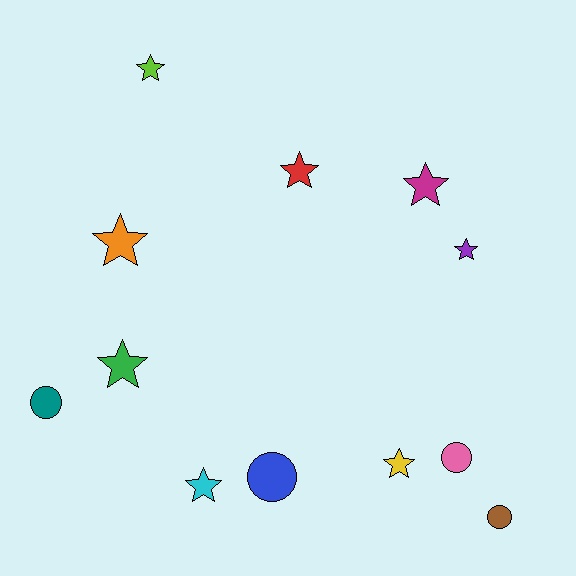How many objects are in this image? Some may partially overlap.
There are 12 objects.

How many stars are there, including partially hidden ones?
There are 8 stars.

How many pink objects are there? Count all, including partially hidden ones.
There is 1 pink object.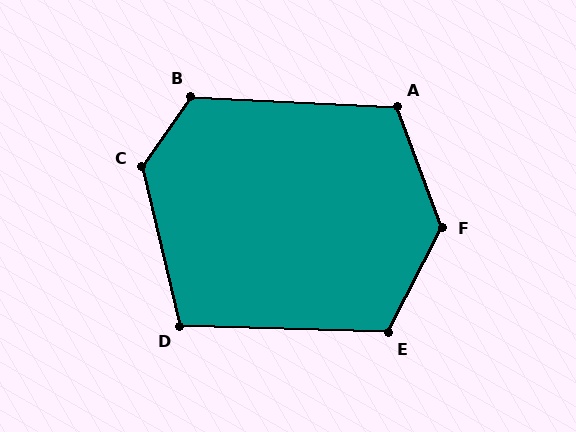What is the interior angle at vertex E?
Approximately 115 degrees (obtuse).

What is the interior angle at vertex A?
Approximately 113 degrees (obtuse).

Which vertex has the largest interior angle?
F, at approximately 133 degrees.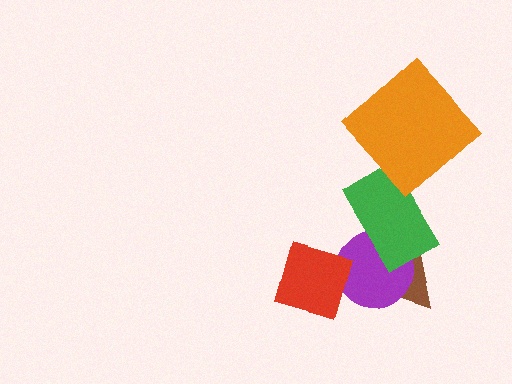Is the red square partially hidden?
No, no other shape covers it.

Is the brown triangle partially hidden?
Yes, it is partially covered by another shape.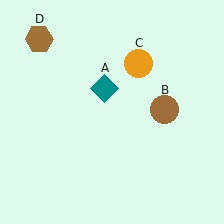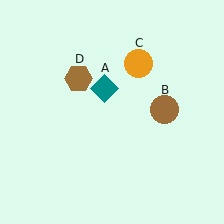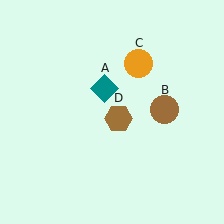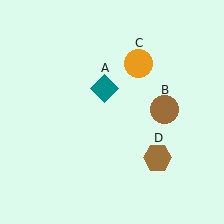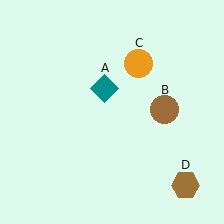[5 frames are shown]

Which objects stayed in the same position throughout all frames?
Teal diamond (object A) and brown circle (object B) and orange circle (object C) remained stationary.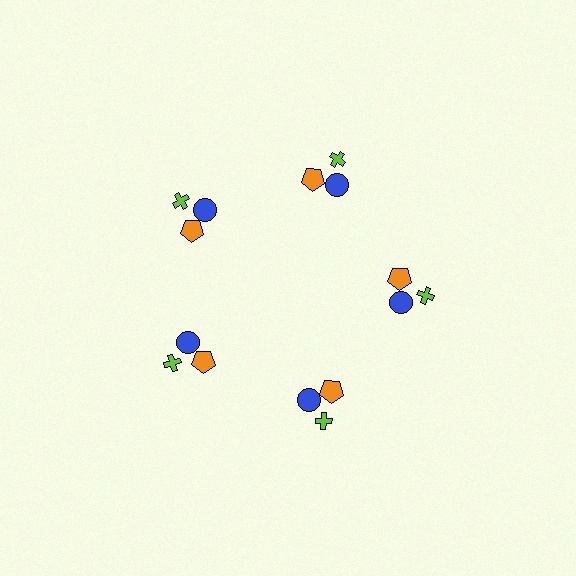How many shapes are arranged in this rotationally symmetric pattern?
There are 15 shapes, arranged in 5 groups of 3.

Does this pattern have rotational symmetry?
Yes, this pattern has 5-fold rotational symmetry. It looks the same after rotating 72 degrees around the center.